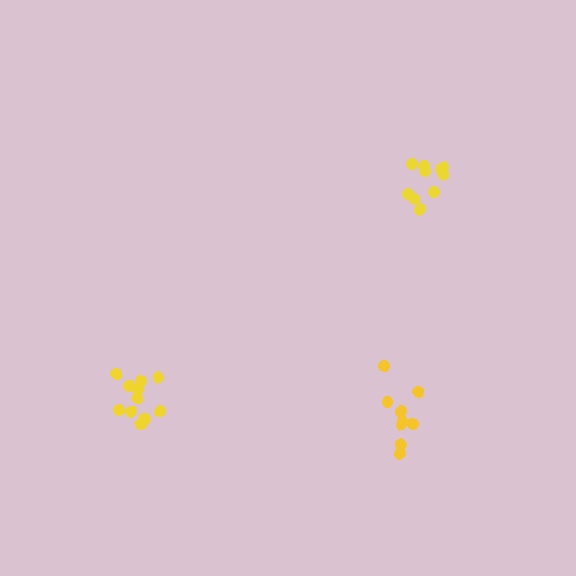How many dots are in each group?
Group 1: 9 dots, Group 2: 10 dots, Group 3: 12 dots (31 total).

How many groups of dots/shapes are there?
There are 3 groups.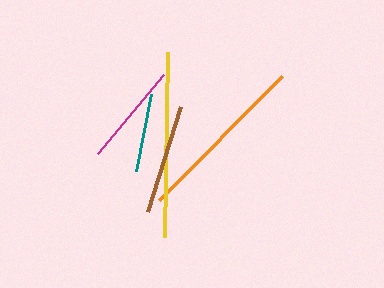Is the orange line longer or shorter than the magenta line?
The orange line is longer than the magenta line.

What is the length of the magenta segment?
The magenta segment is approximately 103 pixels long.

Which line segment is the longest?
The yellow line is the longest at approximately 184 pixels.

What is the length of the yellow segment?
The yellow segment is approximately 184 pixels long.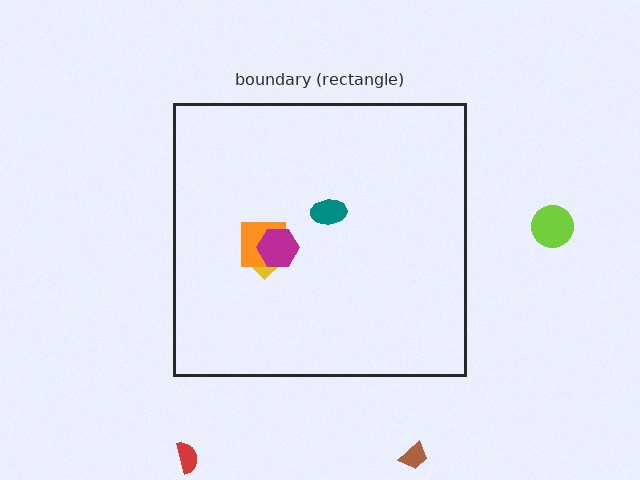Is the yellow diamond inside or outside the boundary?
Inside.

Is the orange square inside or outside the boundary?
Inside.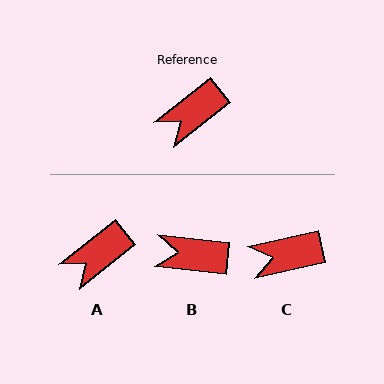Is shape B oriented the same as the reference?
No, it is off by about 45 degrees.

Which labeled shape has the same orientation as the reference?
A.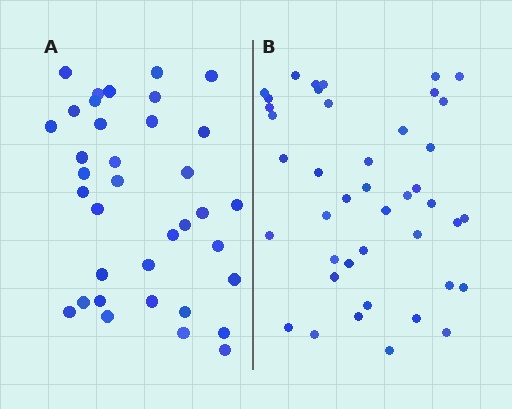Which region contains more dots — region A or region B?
Region B (the right region) has more dots.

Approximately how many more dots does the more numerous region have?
Region B has about 6 more dots than region A.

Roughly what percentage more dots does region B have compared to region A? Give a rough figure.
About 15% more.